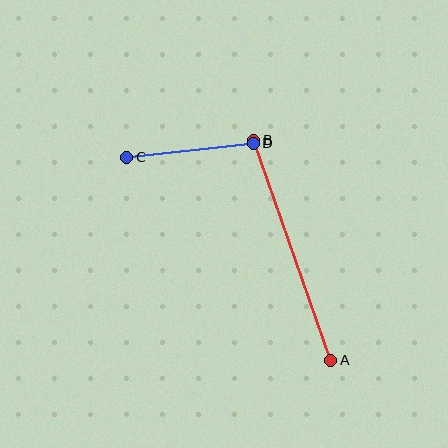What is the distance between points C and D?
The distance is approximately 127 pixels.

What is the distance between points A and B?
The distance is approximately 233 pixels.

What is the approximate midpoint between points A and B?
The midpoint is at approximately (292, 250) pixels.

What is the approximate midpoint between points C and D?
The midpoint is at approximately (190, 150) pixels.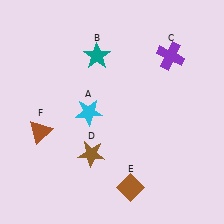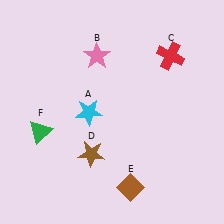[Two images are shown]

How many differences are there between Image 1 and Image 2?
There are 3 differences between the two images.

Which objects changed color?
B changed from teal to pink. C changed from purple to red. F changed from brown to green.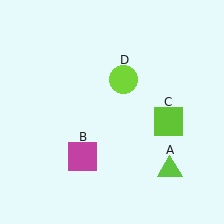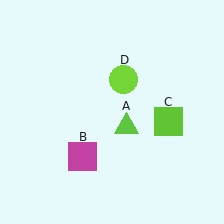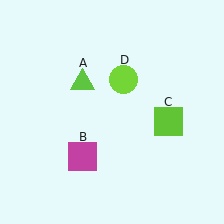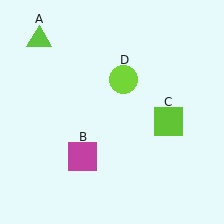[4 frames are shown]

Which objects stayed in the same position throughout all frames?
Magenta square (object B) and lime square (object C) and lime circle (object D) remained stationary.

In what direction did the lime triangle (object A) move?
The lime triangle (object A) moved up and to the left.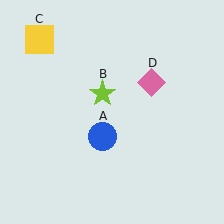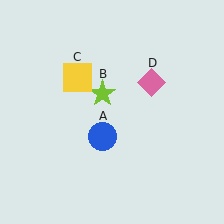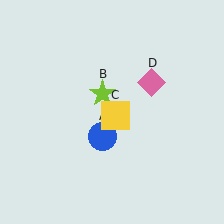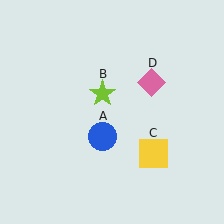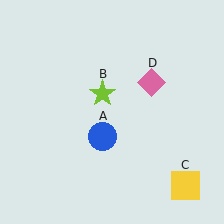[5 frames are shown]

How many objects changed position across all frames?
1 object changed position: yellow square (object C).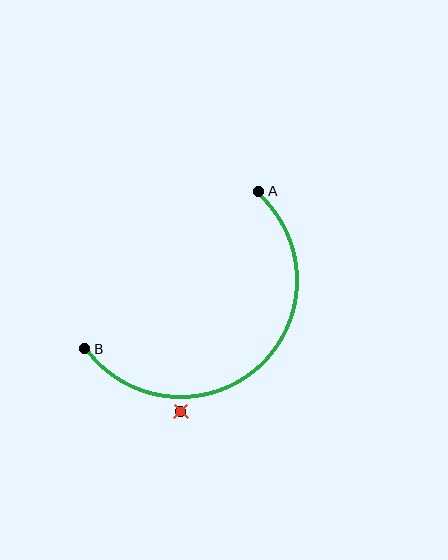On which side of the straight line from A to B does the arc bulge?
The arc bulges below and to the right of the straight line connecting A and B.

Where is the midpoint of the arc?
The arc midpoint is the point on the curve farthest from the straight line joining A and B. It sits below and to the right of that line.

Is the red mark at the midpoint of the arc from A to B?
No — the red mark does not lie on the arc at all. It sits slightly outside the curve.